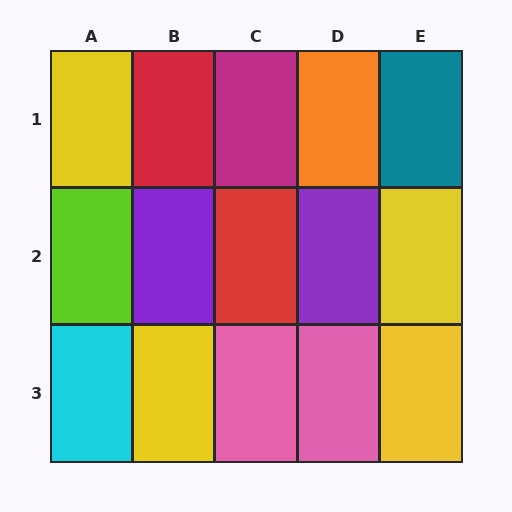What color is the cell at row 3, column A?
Cyan.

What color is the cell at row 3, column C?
Pink.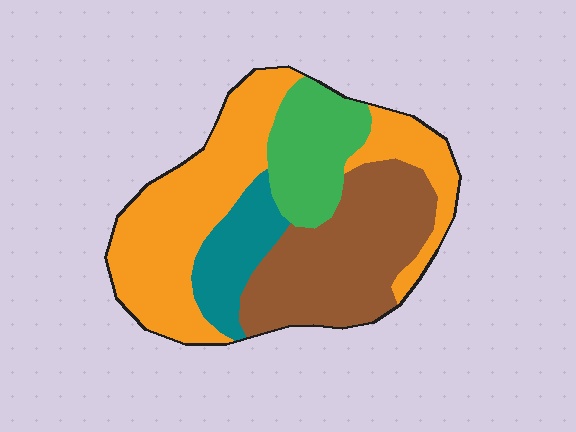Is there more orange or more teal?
Orange.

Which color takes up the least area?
Teal, at roughly 10%.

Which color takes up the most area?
Orange, at roughly 40%.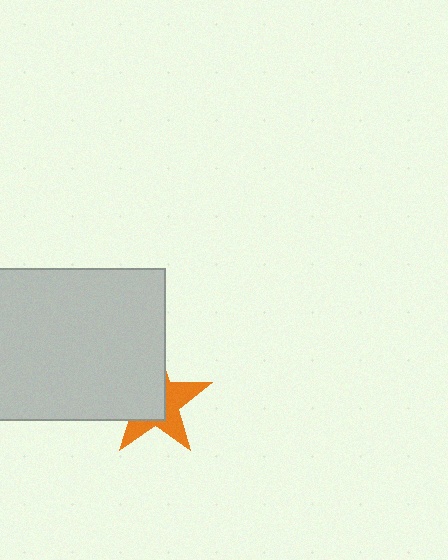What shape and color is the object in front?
The object in front is a light gray rectangle.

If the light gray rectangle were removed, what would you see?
You would see the complete orange star.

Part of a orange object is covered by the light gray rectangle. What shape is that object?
It is a star.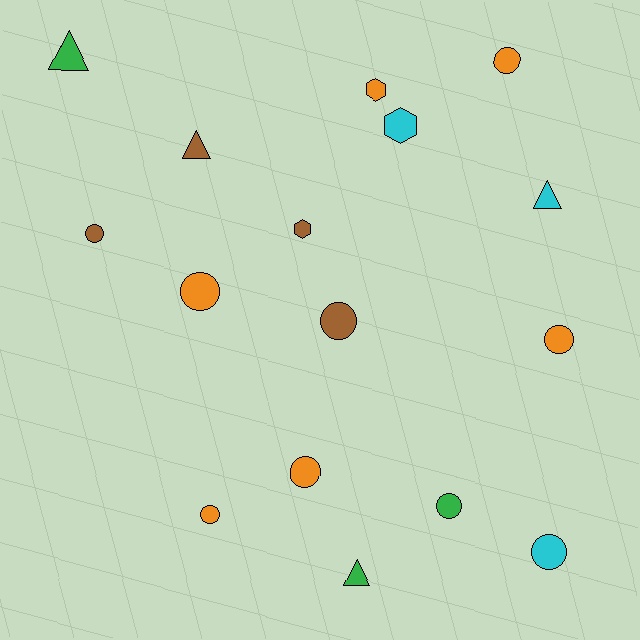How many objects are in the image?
There are 16 objects.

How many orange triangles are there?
There are no orange triangles.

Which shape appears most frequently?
Circle, with 9 objects.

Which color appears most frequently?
Orange, with 6 objects.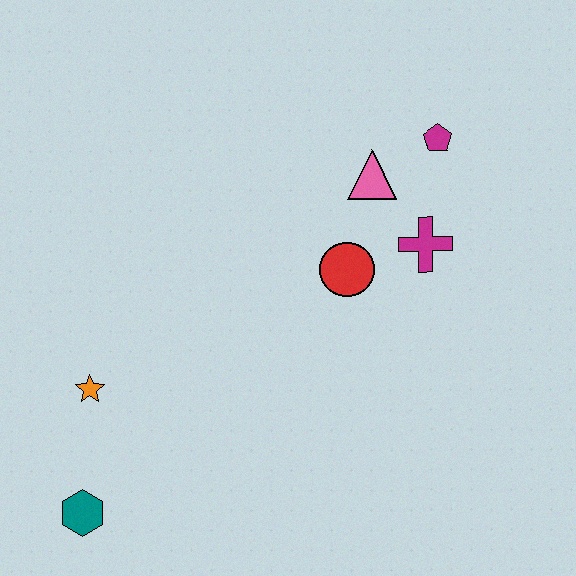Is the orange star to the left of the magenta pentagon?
Yes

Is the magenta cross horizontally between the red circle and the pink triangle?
No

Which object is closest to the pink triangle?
The magenta pentagon is closest to the pink triangle.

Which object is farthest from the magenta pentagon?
The teal hexagon is farthest from the magenta pentagon.